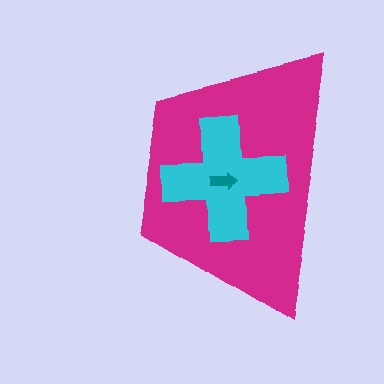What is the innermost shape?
The teal arrow.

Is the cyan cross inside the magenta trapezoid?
Yes.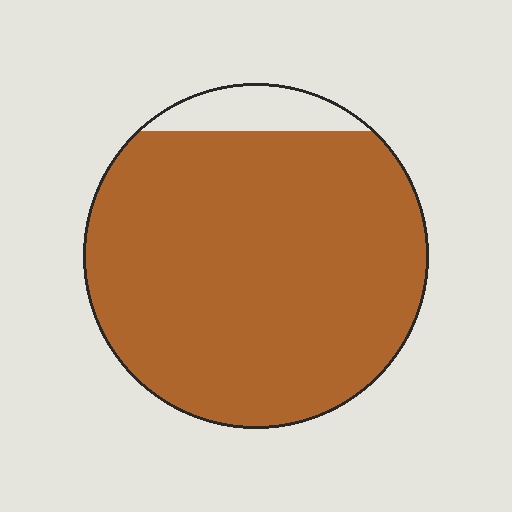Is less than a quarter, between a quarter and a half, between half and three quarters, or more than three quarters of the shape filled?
More than three quarters.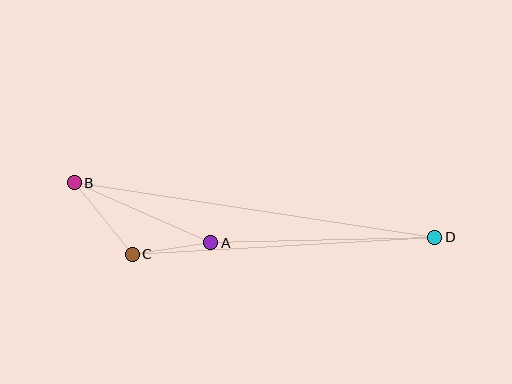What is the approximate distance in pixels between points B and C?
The distance between B and C is approximately 92 pixels.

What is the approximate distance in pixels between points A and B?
The distance between A and B is approximately 149 pixels.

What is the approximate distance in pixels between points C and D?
The distance between C and D is approximately 303 pixels.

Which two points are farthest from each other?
Points B and D are farthest from each other.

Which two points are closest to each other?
Points A and C are closest to each other.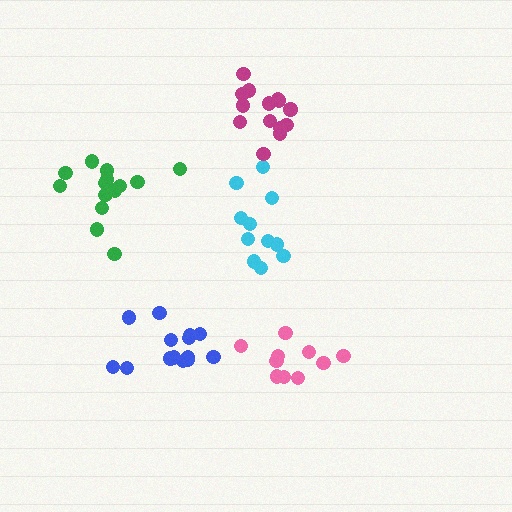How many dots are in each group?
Group 1: 11 dots, Group 2: 10 dots, Group 3: 14 dots, Group 4: 14 dots, Group 5: 14 dots (63 total).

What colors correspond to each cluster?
The clusters are colored: cyan, pink, green, magenta, blue.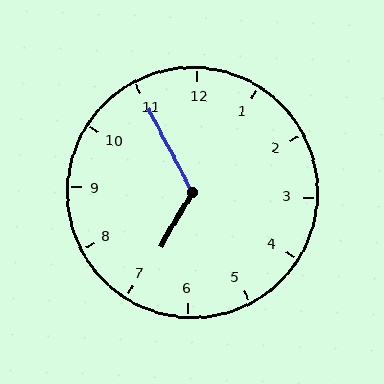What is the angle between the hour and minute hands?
Approximately 122 degrees.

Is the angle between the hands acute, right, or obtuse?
It is obtuse.